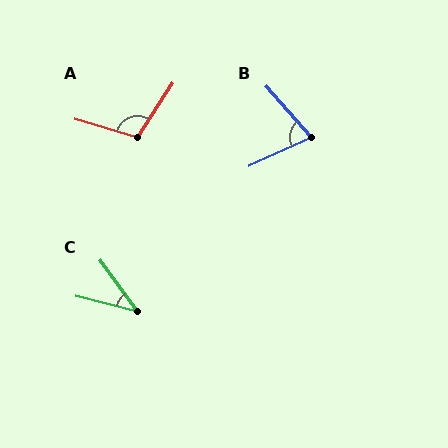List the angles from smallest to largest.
C (40°), B (73°), A (106°).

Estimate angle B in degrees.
Approximately 73 degrees.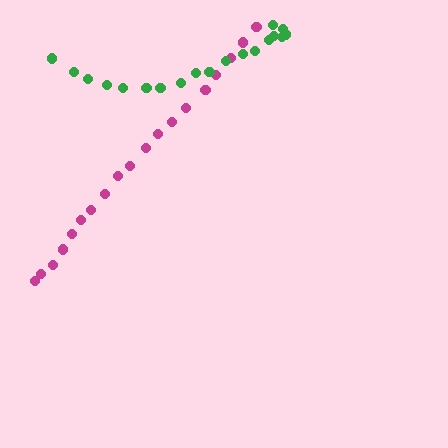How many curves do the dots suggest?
There are 2 distinct paths.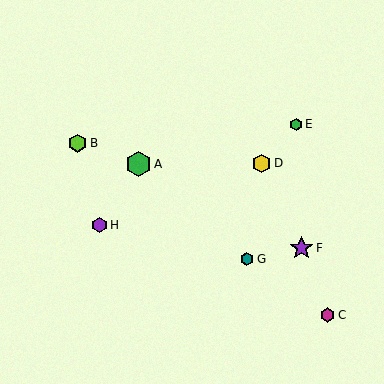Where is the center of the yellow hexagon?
The center of the yellow hexagon is at (262, 163).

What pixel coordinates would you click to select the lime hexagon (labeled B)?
Click at (78, 143) to select the lime hexagon B.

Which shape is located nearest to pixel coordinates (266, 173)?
The yellow hexagon (labeled D) at (262, 163) is nearest to that location.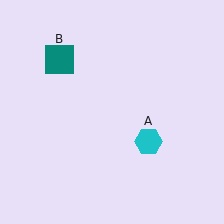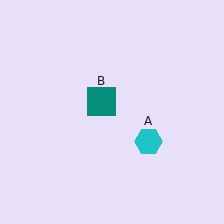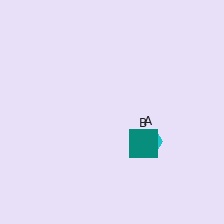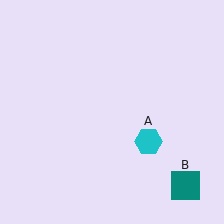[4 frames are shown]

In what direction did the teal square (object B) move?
The teal square (object B) moved down and to the right.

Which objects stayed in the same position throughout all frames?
Cyan hexagon (object A) remained stationary.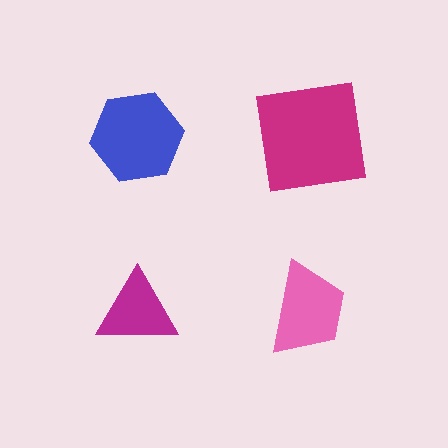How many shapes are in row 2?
2 shapes.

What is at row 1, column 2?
A magenta square.